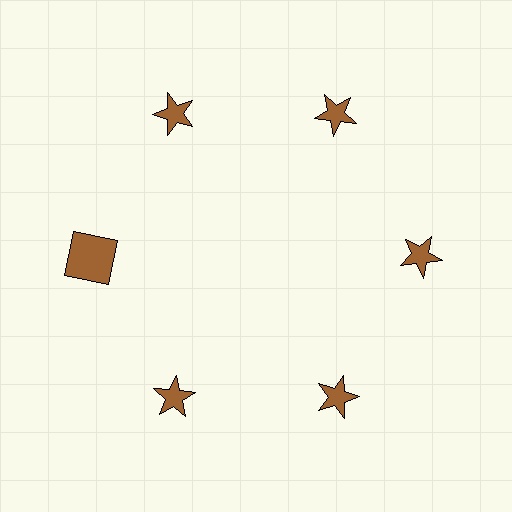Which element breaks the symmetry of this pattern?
The brown square at roughly the 9 o'clock position breaks the symmetry. All other shapes are brown stars.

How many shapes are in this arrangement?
There are 6 shapes arranged in a ring pattern.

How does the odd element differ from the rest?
It has a different shape: square instead of star.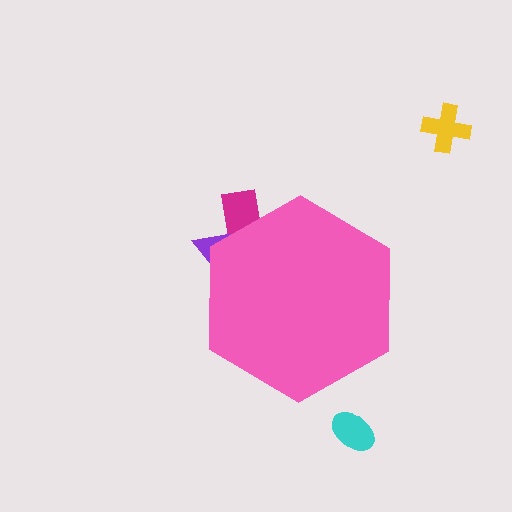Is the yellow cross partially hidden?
No, the yellow cross is fully visible.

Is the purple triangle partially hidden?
Yes, the purple triangle is partially hidden behind the pink hexagon.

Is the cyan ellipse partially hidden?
No, the cyan ellipse is fully visible.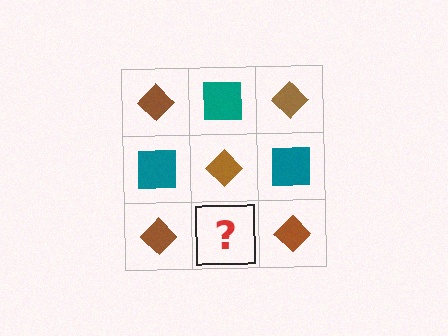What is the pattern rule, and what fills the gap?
The rule is that it alternates brown diamond and teal square in a checkerboard pattern. The gap should be filled with a teal square.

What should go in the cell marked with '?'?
The missing cell should contain a teal square.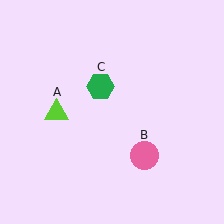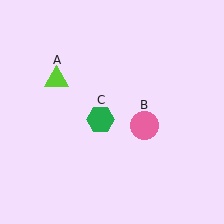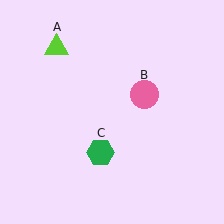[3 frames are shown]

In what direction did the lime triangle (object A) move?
The lime triangle (object A) moved up.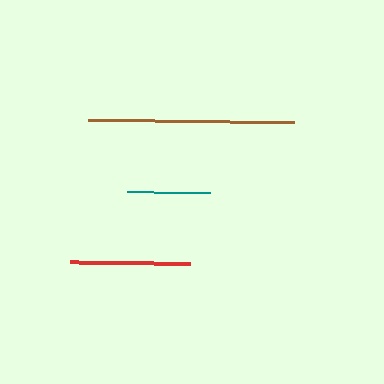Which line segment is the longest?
The brown line is the longest at approximately 206 pixels.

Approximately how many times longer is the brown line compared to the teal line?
The brown line is approximately 2.5 times the length of the teal line.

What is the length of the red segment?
The red segment is approximately 120 pixels long.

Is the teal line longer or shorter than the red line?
The red line is longer than the teal line.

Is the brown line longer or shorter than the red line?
The brown line is longer than the red line.